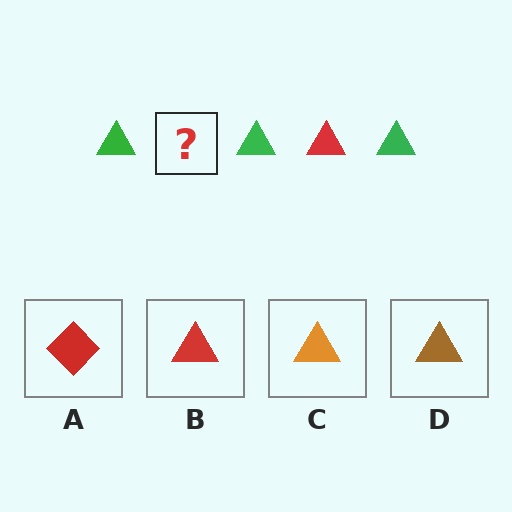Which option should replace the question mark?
Option B.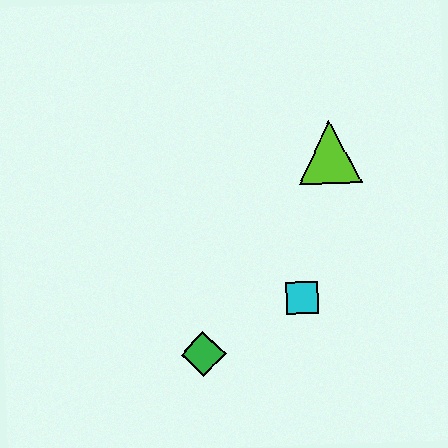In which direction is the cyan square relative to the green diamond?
The cyan square is to the right of the green diamond.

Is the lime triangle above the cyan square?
Yes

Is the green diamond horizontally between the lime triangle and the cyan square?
No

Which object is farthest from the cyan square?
The lime triangle is farthest from the cyan square.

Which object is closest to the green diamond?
The cyan square is closest to the green diamond.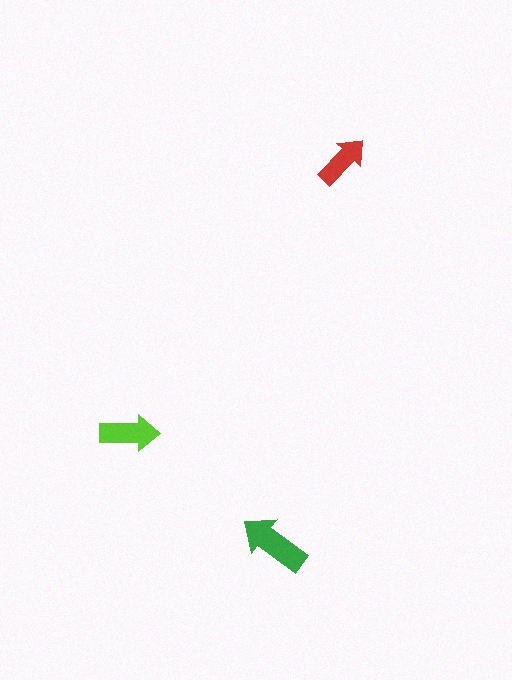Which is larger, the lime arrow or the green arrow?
The green one.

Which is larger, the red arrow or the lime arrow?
The lime one.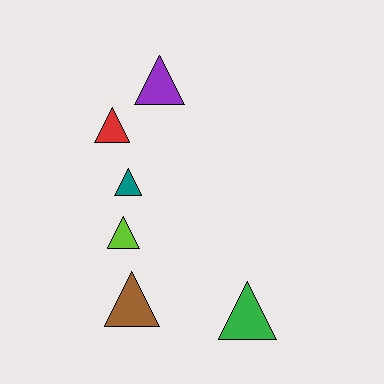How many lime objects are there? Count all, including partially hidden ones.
There is 1 lime object.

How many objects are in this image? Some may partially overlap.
There are 6 objects.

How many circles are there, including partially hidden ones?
There are no circles.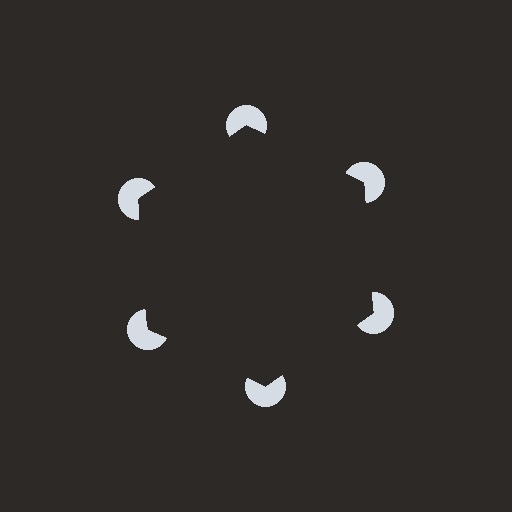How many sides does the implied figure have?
6 sides.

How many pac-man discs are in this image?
There are 6 — one at each vertex of the illusory hexagon.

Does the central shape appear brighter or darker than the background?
It typically appears slightly darker than the background, even though no actual brightness change is drawn.